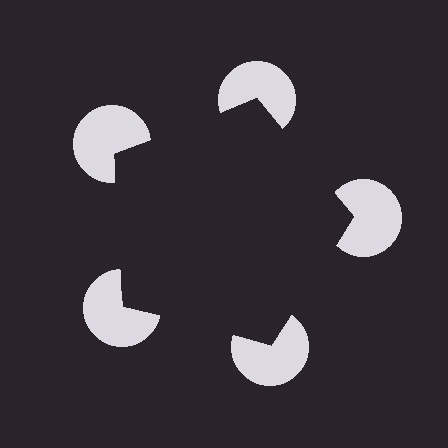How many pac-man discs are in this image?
There are 5 — one at each vertex of the illusory pentagon.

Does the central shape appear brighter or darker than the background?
It typically appears slightly darker than the background, even though no actual brightness change is drawn.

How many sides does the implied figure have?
5 sides.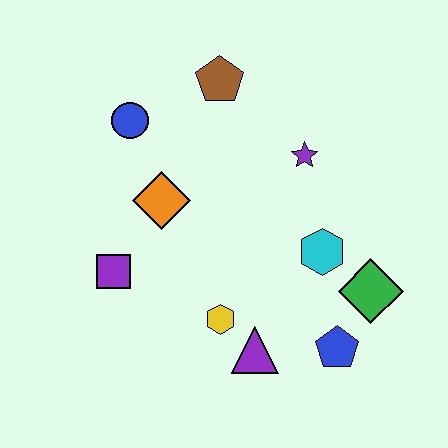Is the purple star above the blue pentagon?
Yes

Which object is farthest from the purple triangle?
The brown pentagon is farthest from the purple triangle.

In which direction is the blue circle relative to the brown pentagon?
The blue circle is to the left of the brown pentagon.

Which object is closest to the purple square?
The orange diamond is closest to the purple square.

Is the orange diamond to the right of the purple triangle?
No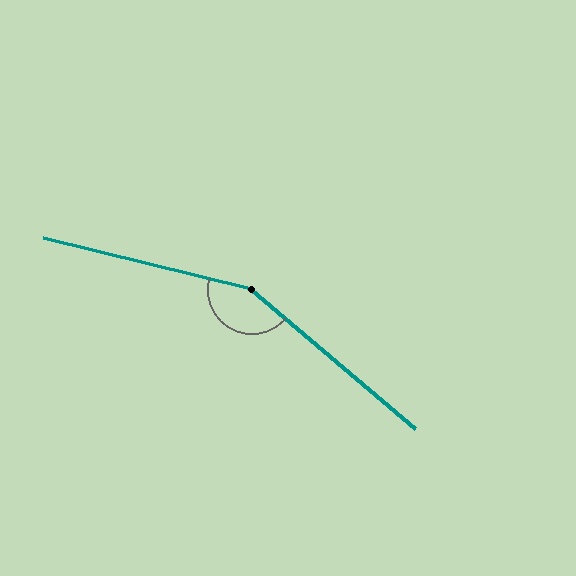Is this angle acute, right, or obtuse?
It is obtuse.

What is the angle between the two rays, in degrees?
Approximately 154 degrees.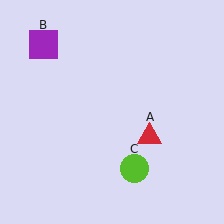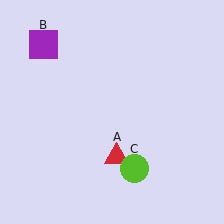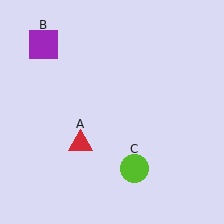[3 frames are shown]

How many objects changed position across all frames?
1 object changed position: red triangle (object A).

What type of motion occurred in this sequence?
The red triangle (object A) rotated clockwise around the center of the scene.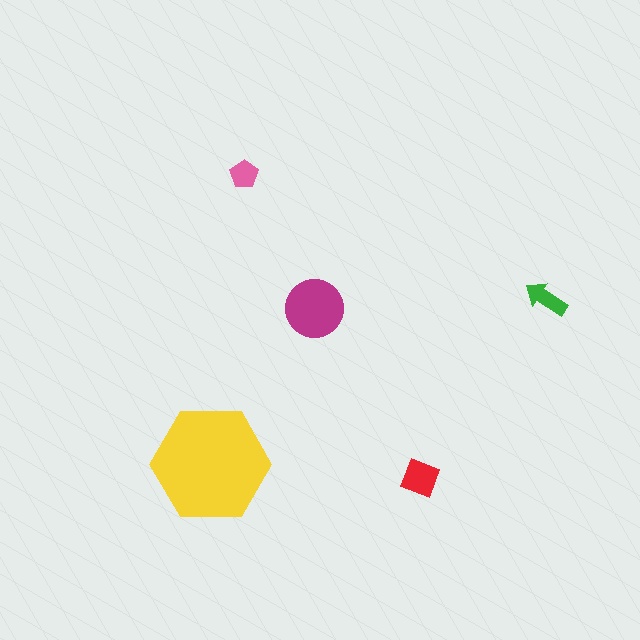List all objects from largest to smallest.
The yellow hexagon, the magenta circle, the red diamond, the green arrow, the pink pentagon.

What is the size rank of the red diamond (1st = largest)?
3rd.